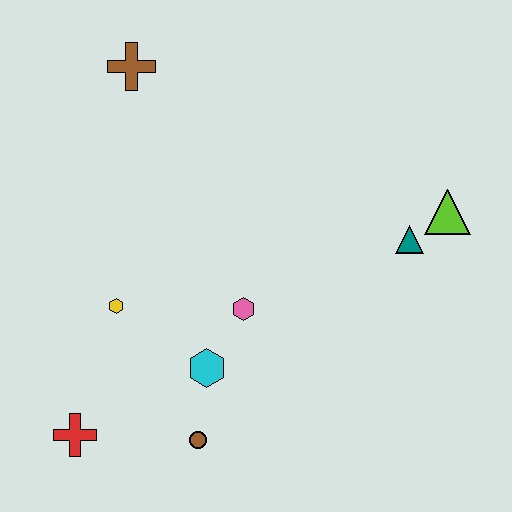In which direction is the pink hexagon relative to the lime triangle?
The pink hexagon is to the left of the lime triangle.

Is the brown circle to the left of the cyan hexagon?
Yes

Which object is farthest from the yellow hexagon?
The lime triangle is farthest from the yellow hexagon.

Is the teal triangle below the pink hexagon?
No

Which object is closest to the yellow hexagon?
The cyan hexagon is closest to the yellow hexagon.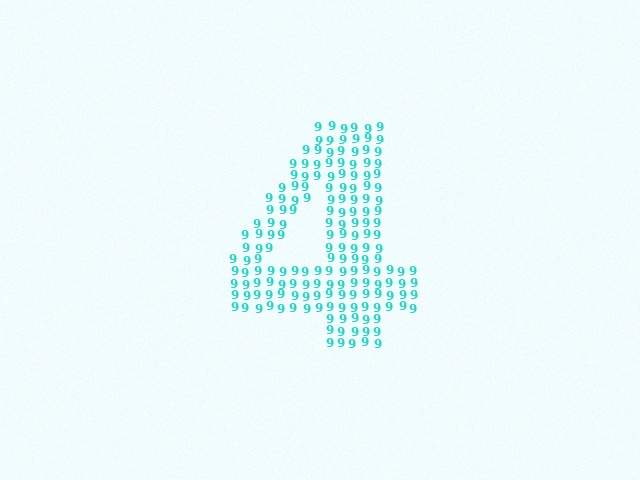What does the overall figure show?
The overall figure shows the digit 4.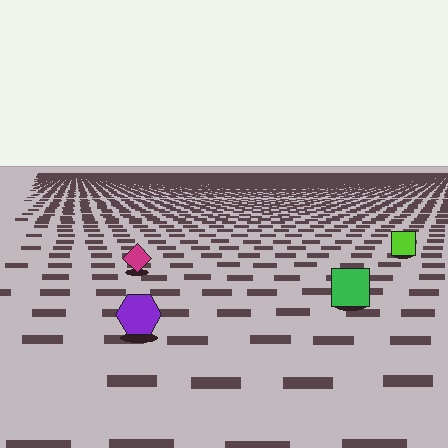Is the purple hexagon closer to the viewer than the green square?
Yes. The purple hexagon is closer — you can tell from the texture gradient: the ground texture is coarser near it.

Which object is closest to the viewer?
The purple hexagon is closest. The texture marks near it are larger and more spread out.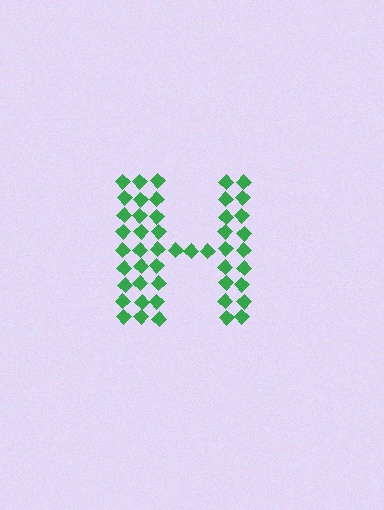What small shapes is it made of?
It is made of small diamonds.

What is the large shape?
The large shape is the letter H.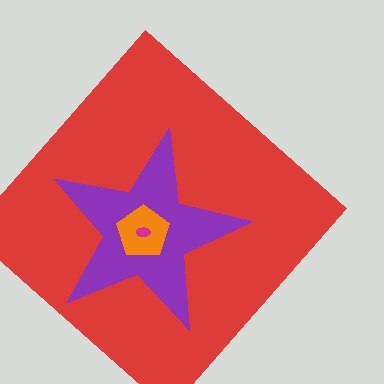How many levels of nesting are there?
4.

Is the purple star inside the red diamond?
Yes.